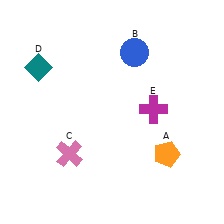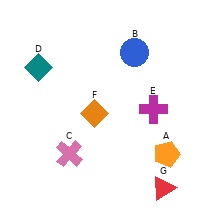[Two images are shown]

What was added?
An orange diamond (F), a red triangle (G) were added in Image 2.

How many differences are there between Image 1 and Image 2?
There are 2 differences between the two images.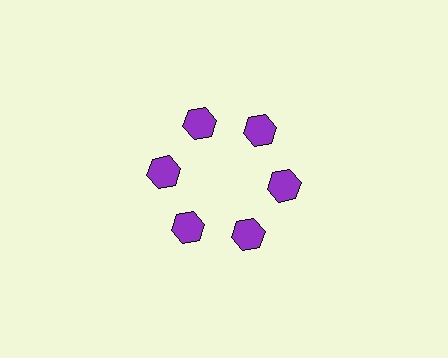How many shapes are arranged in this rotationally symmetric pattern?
There are 6 shapes, arranged in 6 groups of 1.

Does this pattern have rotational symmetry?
Yes, this pattern has 6-fold rotational symmetry. It looks the same after rotating 60 degrees around the center.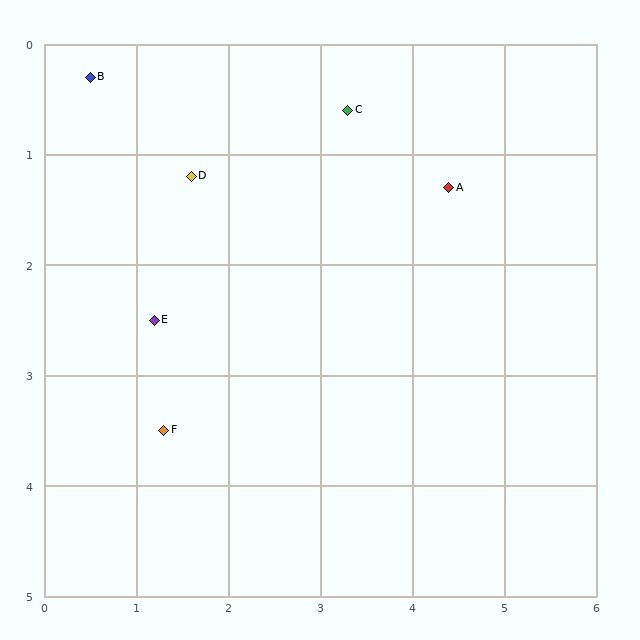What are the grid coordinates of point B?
Point B is at approximately (0.5, 0.3).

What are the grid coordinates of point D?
Point D is at approximately (1.6, 1.2).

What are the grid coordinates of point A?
Point A is at approximately (4.4, 1.3).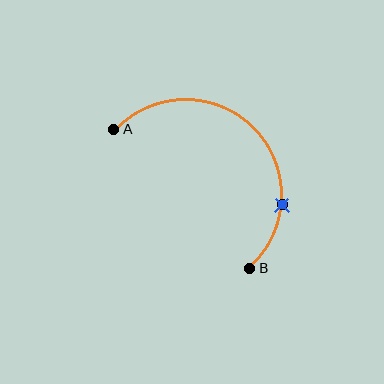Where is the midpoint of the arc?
The arc midpoint is the point on the curve farthest from the straight line joining A and B. It sits above and to the right of that line.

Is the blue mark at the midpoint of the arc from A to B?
No. The blue mark lies on the arc but is closer to endpoint B. The arc midpoint would be at the point on the curve equidistant along the arc from both A and B.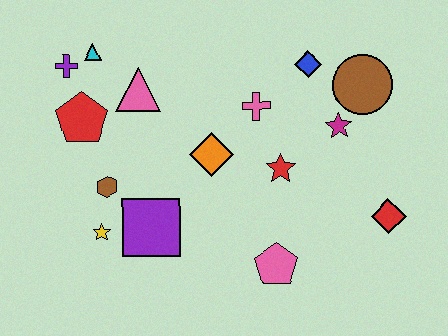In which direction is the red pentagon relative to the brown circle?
The red pentagon is to the left of the brown circle.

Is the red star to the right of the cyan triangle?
Yes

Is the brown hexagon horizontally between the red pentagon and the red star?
Yes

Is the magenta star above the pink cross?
No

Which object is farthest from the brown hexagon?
The red diamond is farthest from the brown hexagon.